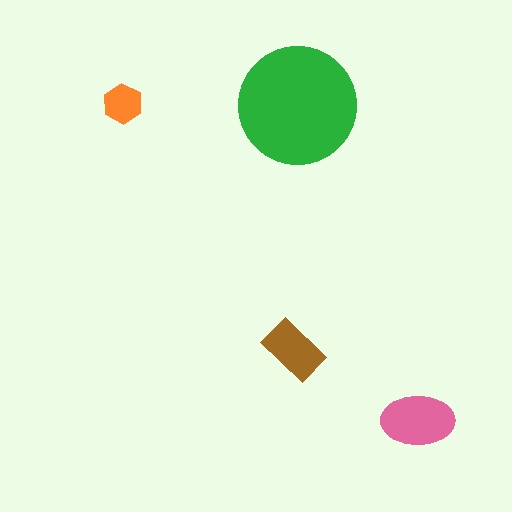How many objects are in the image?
There are 4 objects in the image.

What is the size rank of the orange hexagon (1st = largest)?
4th.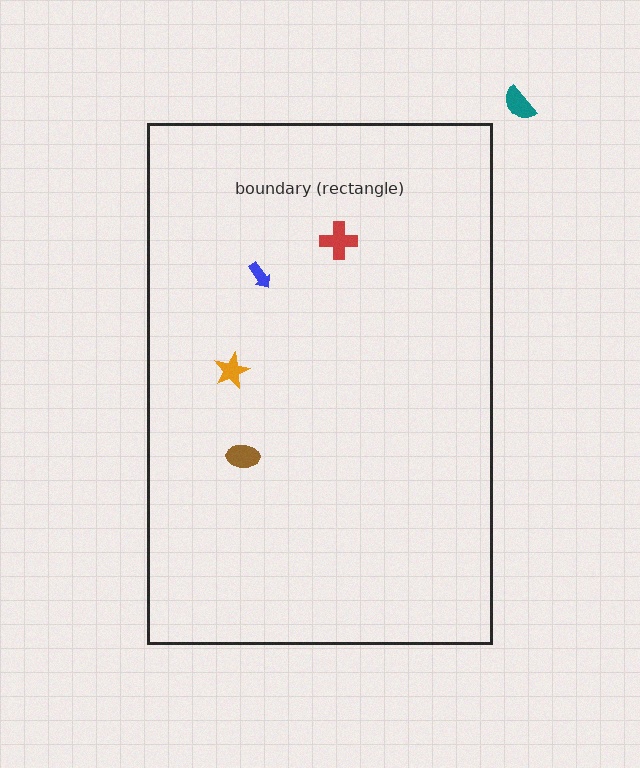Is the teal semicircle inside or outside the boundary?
Outside.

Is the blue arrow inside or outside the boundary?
Inside.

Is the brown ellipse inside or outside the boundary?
Inside.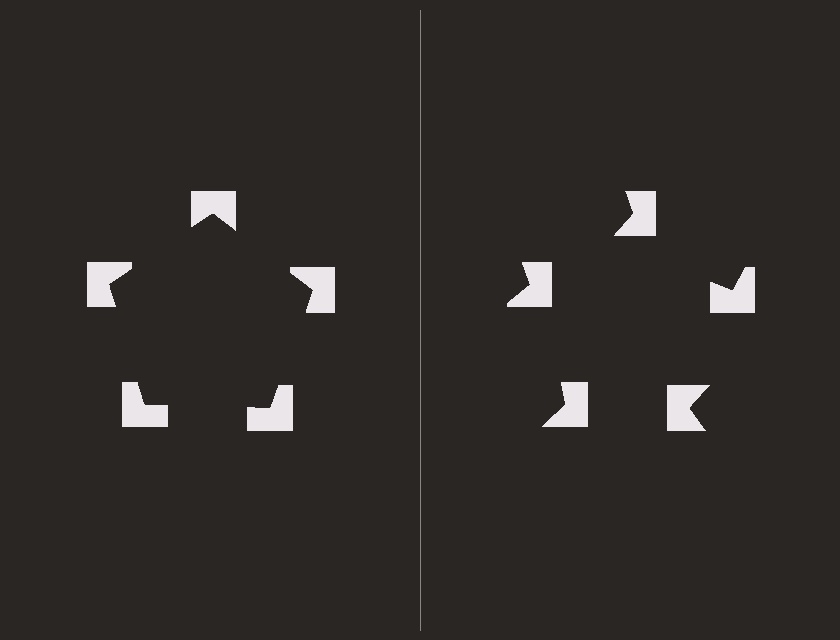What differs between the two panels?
The notched squares are positioned identically on both sides; only the wedge orientations differ. On the left they align to a pentagon; on the right they are misaligned.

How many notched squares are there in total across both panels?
10 — 5 on each side.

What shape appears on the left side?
An illusory pentagon.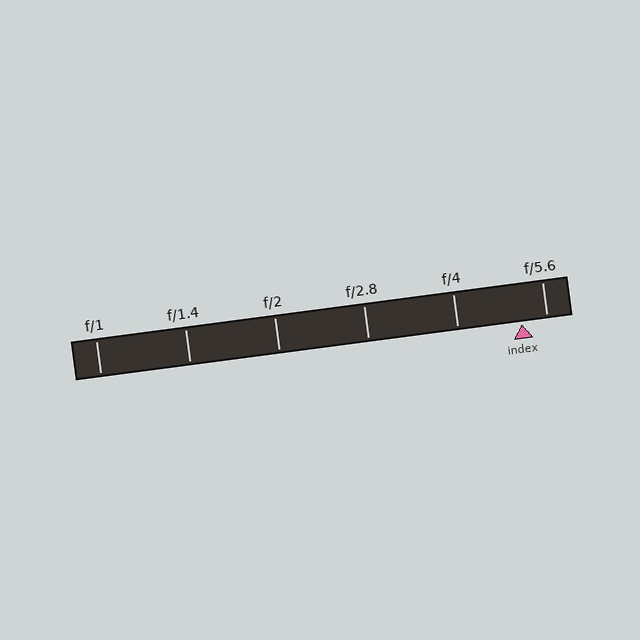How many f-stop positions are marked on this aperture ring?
There are 6 f-stop positions marked.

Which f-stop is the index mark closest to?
The index mark is closest to f/5.6.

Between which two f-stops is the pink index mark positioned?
The index mark is between f/4 and f/5.6.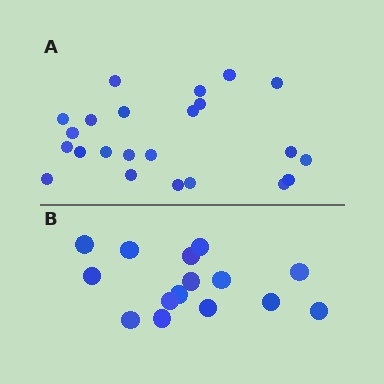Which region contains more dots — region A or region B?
Region A (the top region) has more dots.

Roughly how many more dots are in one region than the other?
Region A has roughly 8 or so more dots than region B.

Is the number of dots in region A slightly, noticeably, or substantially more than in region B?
Region A has substantially more. The ratio is roughly 1.5 to 1.